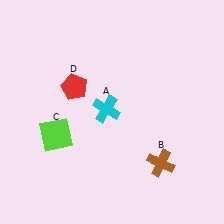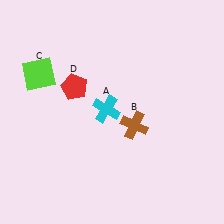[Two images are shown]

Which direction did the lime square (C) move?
The lime square (C) moved up.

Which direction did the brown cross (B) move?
The brown cross (B) moved up.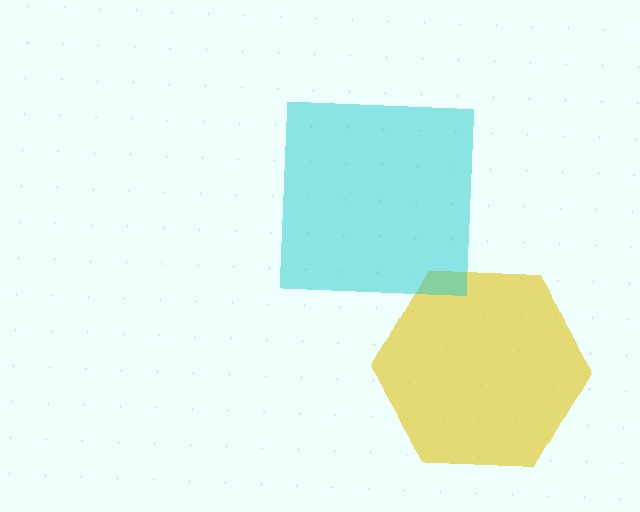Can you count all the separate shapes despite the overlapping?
Yes, there are 2 separate shapes.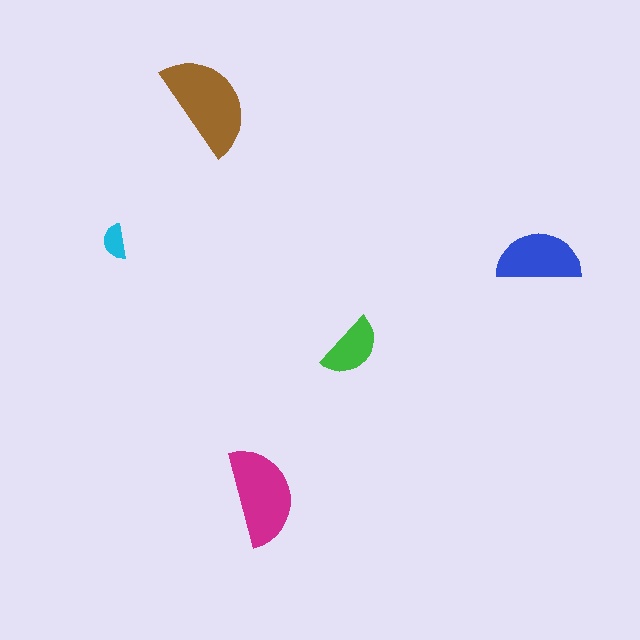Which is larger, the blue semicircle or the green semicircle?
The blue one.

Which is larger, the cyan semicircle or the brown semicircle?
The brown one.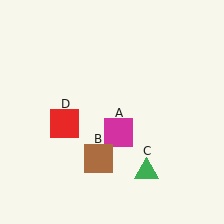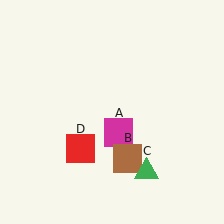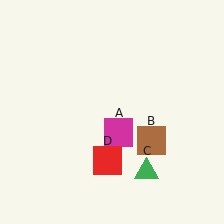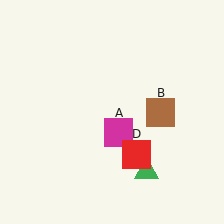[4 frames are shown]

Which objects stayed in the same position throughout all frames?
Magenta square (object A) and green triangle (object C) remained stationary.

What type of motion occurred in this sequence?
The brown square (object B), red square (object D) rotated counterclockwise around the center of the scene.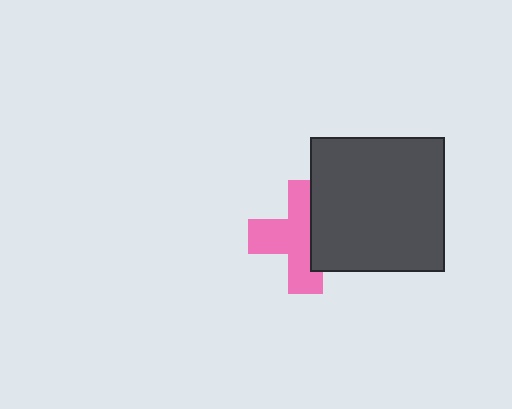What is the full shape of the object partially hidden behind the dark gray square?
The partially hidden object is a pink cross.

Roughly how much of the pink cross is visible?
About half of it is visible (roughly 62%).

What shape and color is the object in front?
The object in front is a dark gray square.